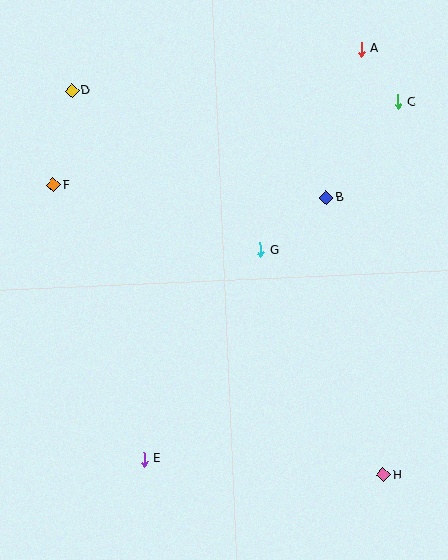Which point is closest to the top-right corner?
Point A is closest to the top-right corner.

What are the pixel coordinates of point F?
Point F is at (53, 185).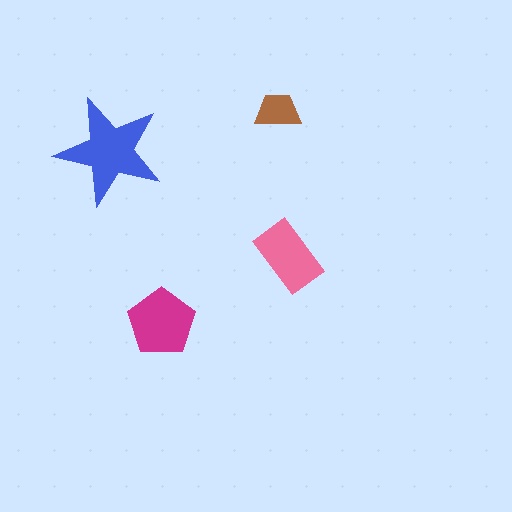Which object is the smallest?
The brown trapezoid.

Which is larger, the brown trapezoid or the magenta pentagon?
The magenta pentagon.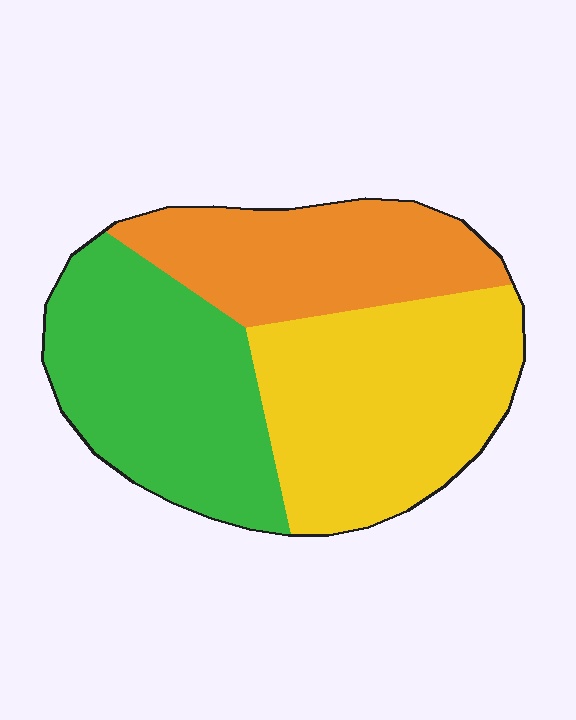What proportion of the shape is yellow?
Yellow takes up about three eighths (3/8) of the shape.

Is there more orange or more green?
Green.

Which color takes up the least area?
Orange, at roughly 25%.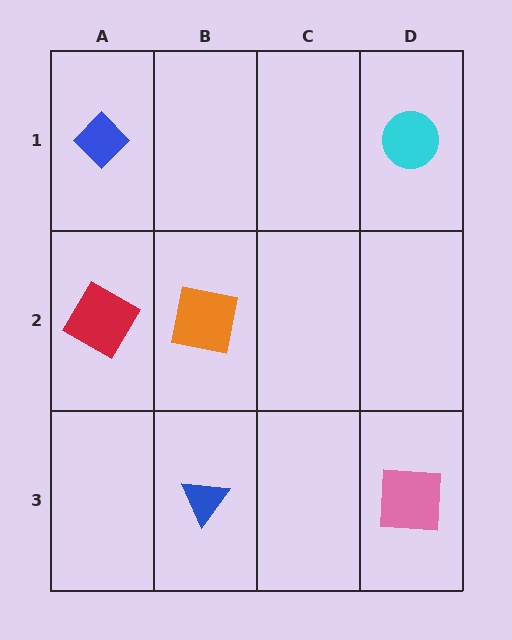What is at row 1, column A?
A blue diamond.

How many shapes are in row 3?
2 shapes.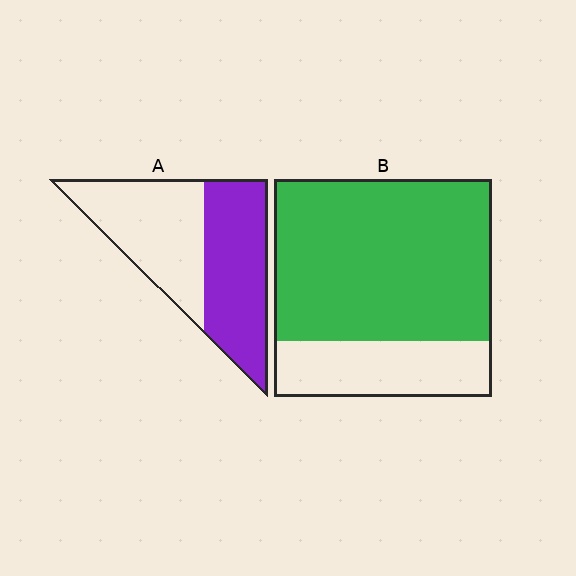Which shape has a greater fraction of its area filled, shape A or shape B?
Shape B.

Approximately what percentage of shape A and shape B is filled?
A is approximately 50% and B is approximately 75%.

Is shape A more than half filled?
Roughly half.